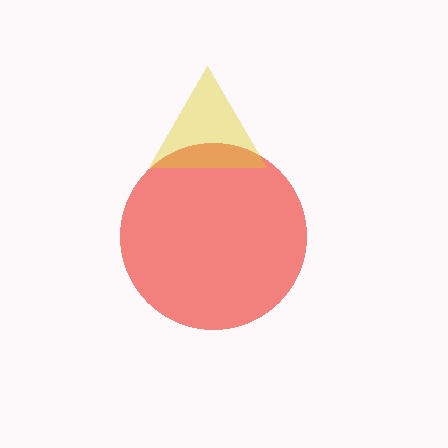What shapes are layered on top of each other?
The layered shapes are: a red circle, a yellow triangle.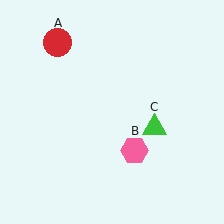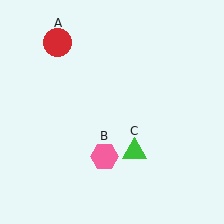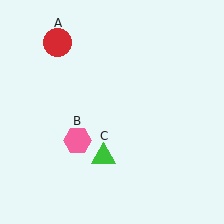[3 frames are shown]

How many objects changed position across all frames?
2 objects changed position: pink hexagon (object B), green triangle (object C).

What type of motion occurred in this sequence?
The pink hexagon (object B), green triangle (object C) rotated clockwise around the center of the scene.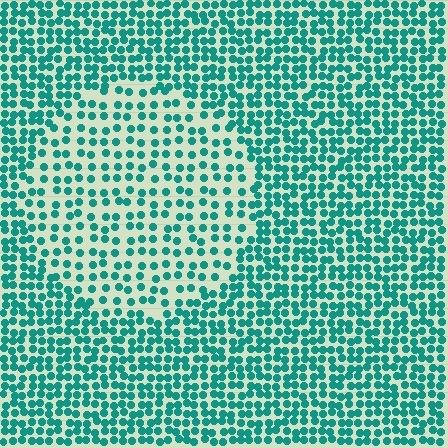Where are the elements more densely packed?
The elements are more densely packed outside the circle boundary.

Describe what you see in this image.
The image contains small teal elements arranged at two different densities. A circle-shaped region is visible where the elements are less densely packed than the surrounding area.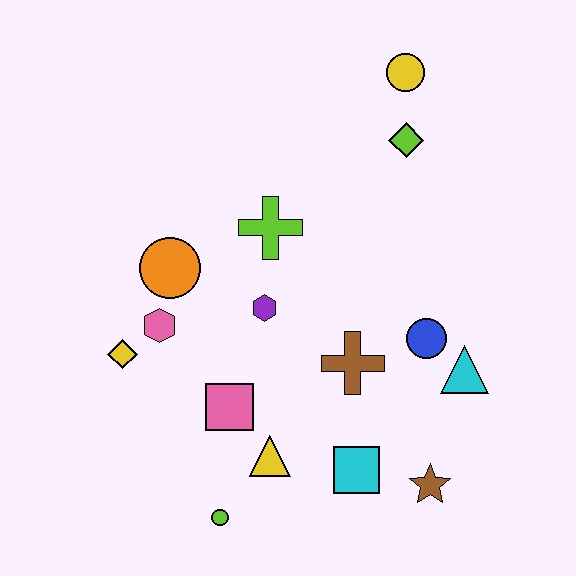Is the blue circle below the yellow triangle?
No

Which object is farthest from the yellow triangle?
The yellow circle is farthest from the yellow triangle.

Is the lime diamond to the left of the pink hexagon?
No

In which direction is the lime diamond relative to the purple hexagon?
The lime diamond is above the purple hexagon.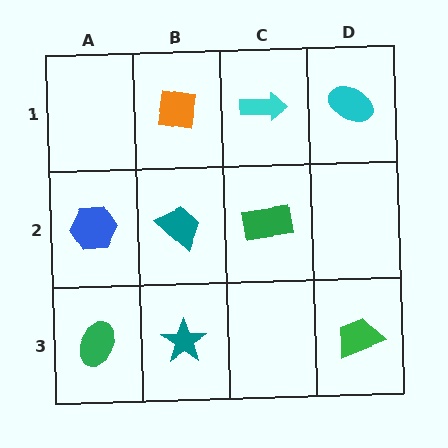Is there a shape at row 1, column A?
No, that cell is empty.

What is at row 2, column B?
A teal trapezoid.